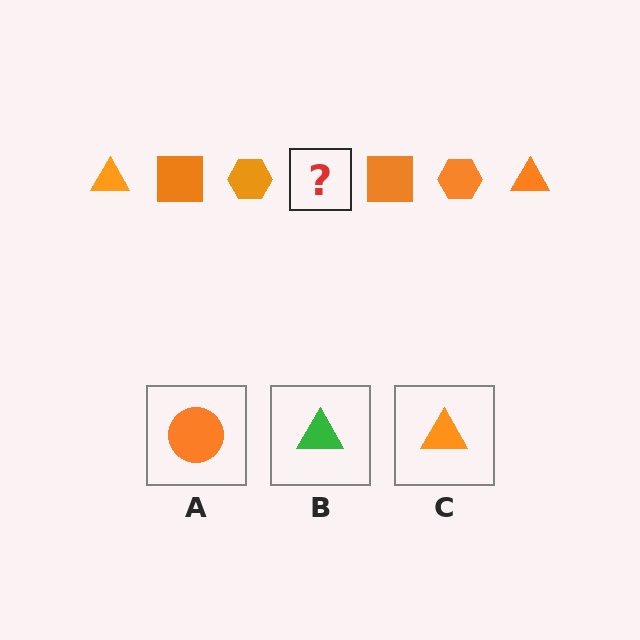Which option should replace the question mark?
Option C.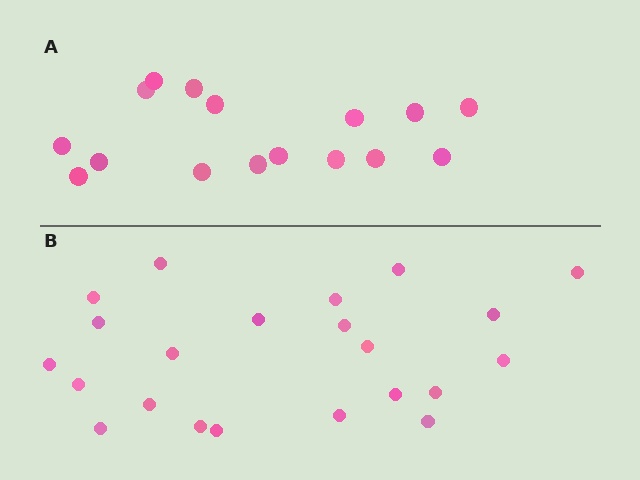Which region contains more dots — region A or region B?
Region B (the bottom region) has more dots.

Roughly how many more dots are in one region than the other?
Region B has about 6 more dots than region A.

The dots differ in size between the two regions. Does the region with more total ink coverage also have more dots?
No. Region A has more total ink coverage because its dots are larger, but region B actually contains more individual dots. Total area can be misleading — the number of items is what matters here.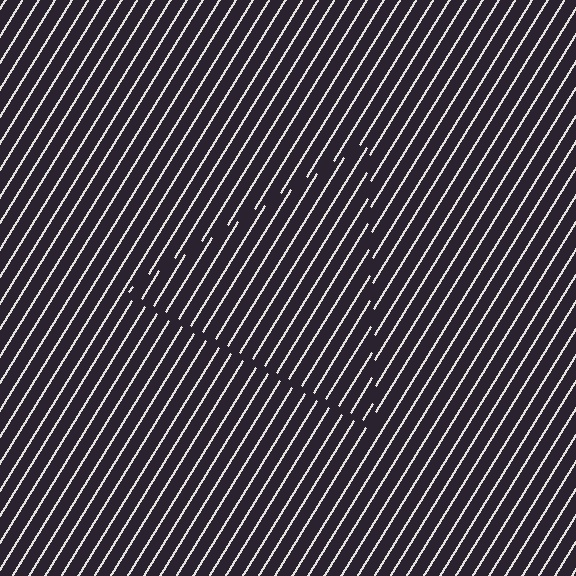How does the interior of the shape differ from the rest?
The interior of the shape contains the same grating, shifted by half a period — the contour is defined by the phase discontinuity where line-ends from the inner and outer gratings abut.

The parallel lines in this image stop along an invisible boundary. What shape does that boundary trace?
An illusory triangle. The interior of the shape contains the same grating, shifted by half a period — the contour is defined by the phase discontinuity where line-ends from the inner and outer gratings abut.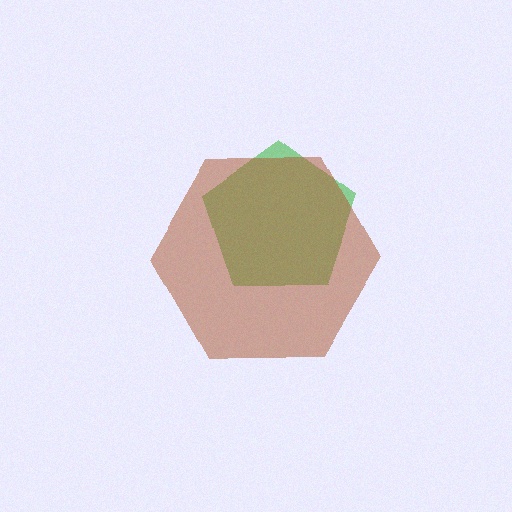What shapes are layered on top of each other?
The layered shapes are: a green pentagon, a brown hexagon.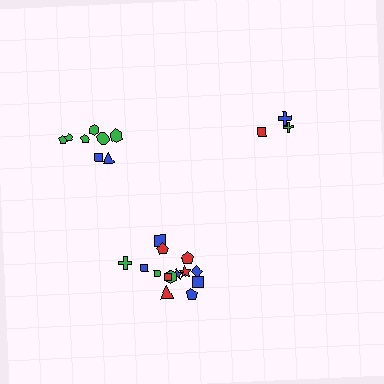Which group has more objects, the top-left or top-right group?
The top-left group.